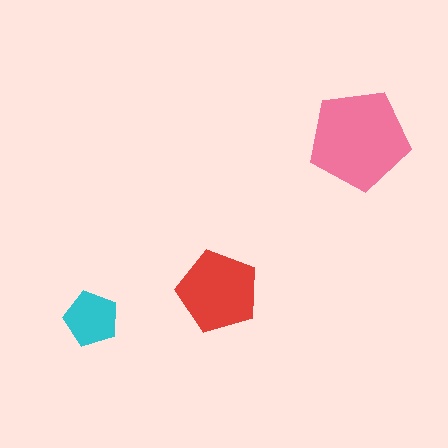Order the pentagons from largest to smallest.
the pink one, the red one, the cyan one.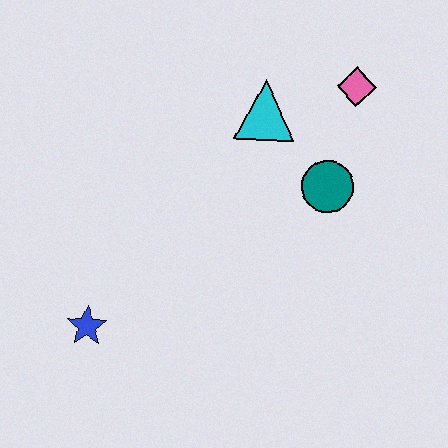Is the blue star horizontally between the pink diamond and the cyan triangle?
No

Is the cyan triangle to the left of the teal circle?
Yes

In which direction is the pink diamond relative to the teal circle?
The pink diamond is above the teal circle.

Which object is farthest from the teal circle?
The blue star is farthest from the teal circle.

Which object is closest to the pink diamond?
The cyan triangle is closest to the pink diamond.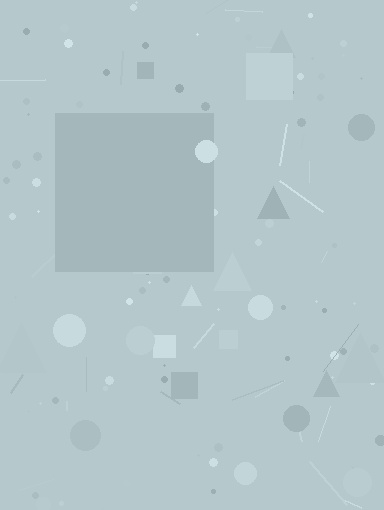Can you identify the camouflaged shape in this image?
The camouflaged shape is a square.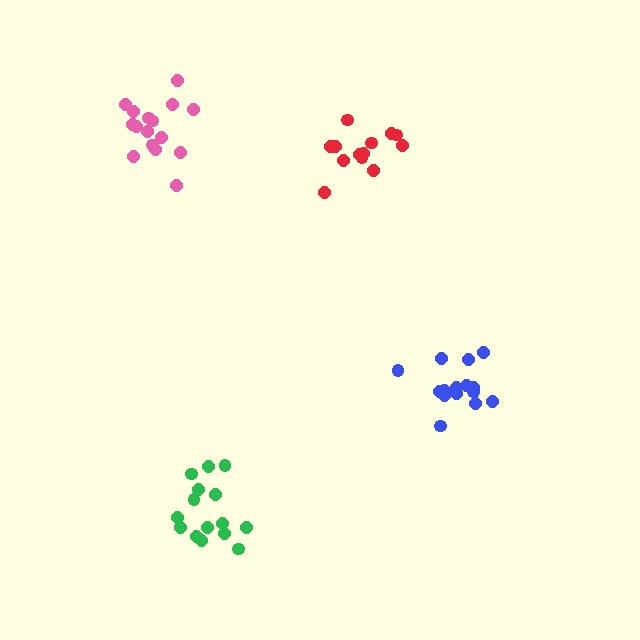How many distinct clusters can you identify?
There are 4 distinct clusters.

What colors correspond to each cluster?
The clusters are colored: green, pink, blue, red.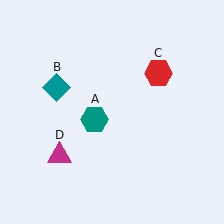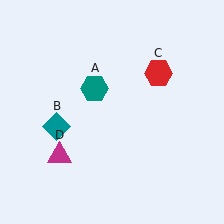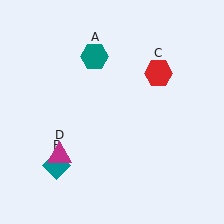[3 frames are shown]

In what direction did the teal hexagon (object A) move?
The teal hexagon (object A) moved up.